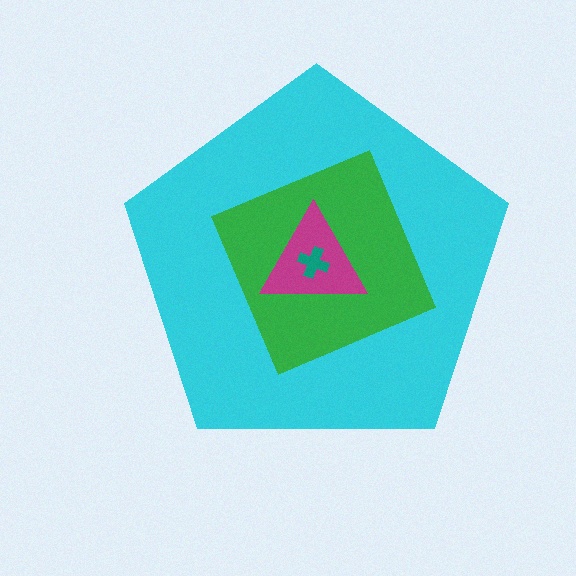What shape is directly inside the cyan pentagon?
The green square.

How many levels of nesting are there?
4.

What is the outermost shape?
The cyan pentagon.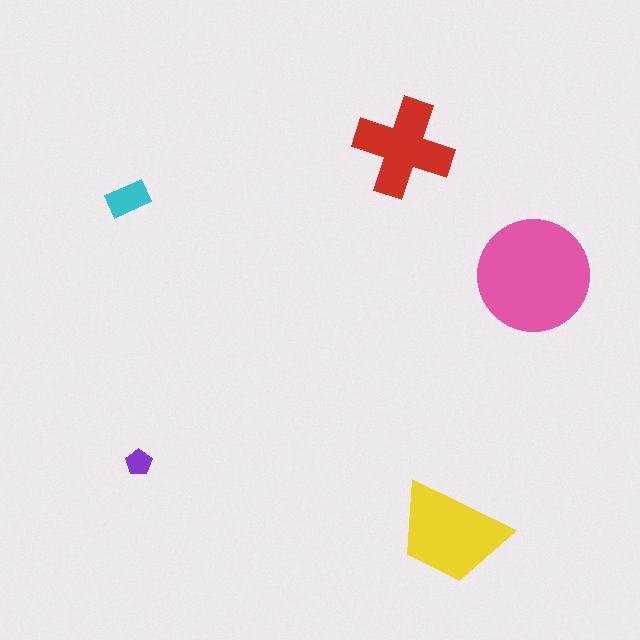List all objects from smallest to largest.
The purple pentagon, the cyan rectangle, the red cross, the yellow trapezoid, the pink circle.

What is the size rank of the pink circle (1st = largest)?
1st.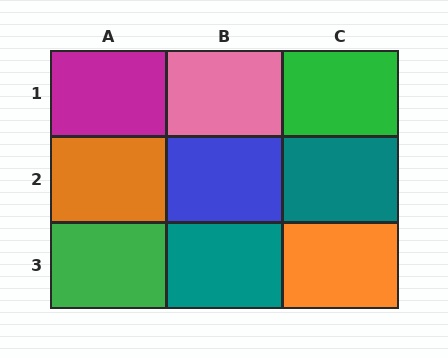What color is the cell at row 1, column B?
Pink.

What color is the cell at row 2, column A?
Orange.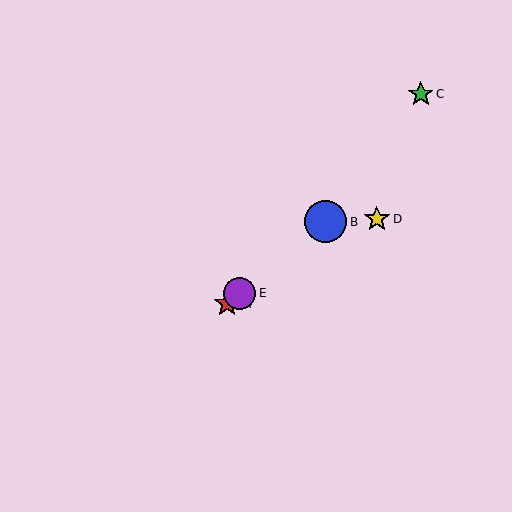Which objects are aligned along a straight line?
Objects A, B, E are aligned along a straight line.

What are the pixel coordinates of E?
Object E is at (240, 293).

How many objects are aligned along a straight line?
3 objects (A, B, E) are aligned along a straight line.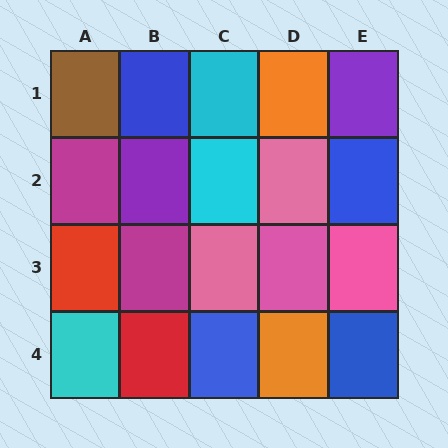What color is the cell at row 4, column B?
Red.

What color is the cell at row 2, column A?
Magenta.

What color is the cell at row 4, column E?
Blue.